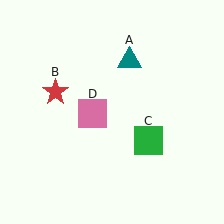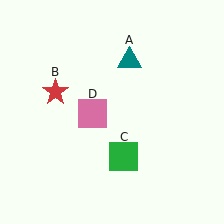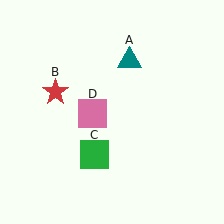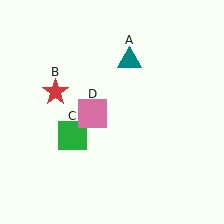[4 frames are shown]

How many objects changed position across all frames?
1 object changed position: green square (object C).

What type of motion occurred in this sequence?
The green square (object C) rotated clockwise around the center of the scene.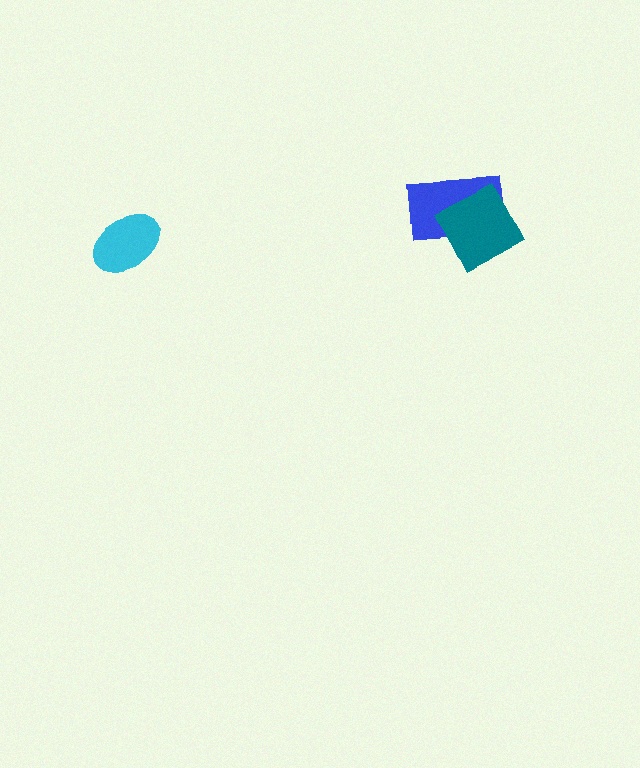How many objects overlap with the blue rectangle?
1 object overlaps with the blue rectangle.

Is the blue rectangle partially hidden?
Yes, it is partially covered by another shape.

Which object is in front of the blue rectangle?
The teal square is in front of the blue rectangle.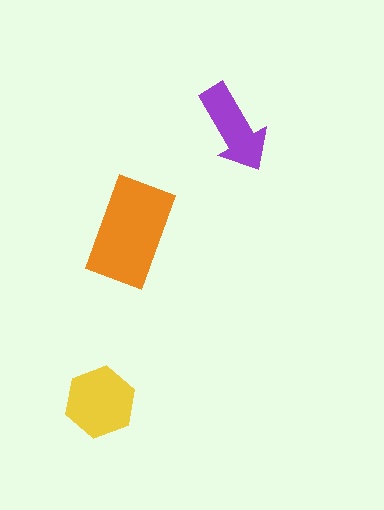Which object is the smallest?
The purple arrow.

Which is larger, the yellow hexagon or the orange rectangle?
The orange rectangle.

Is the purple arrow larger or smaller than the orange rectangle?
Smaller.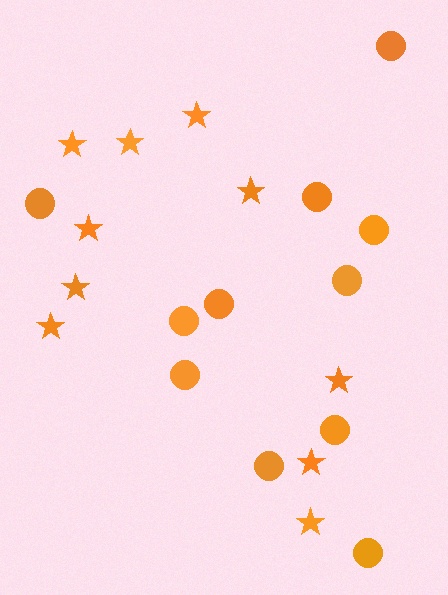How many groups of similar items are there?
There are 2 groups: one group of circles (11) and one group of stars (10).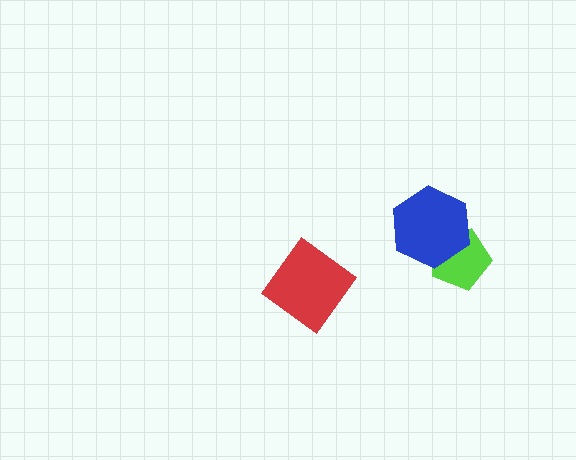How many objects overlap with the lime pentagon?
1 object overlaps with the lime pentagon.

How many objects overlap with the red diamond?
0 objects overlap with the red diamond.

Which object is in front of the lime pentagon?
The blue hexagon is in front of the lime pentagon.